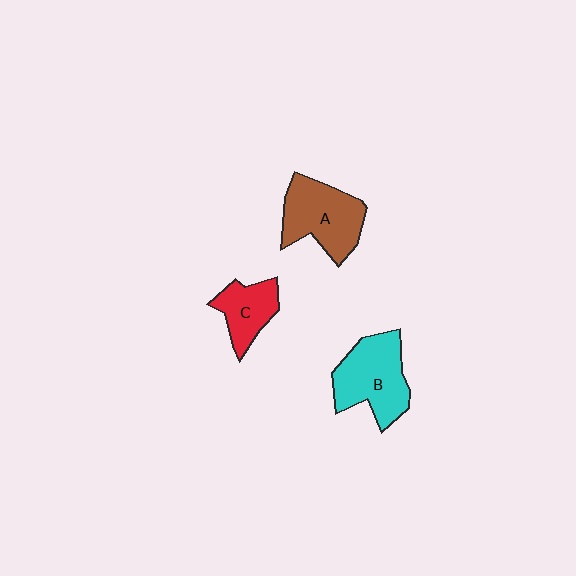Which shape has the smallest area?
Shape C (red).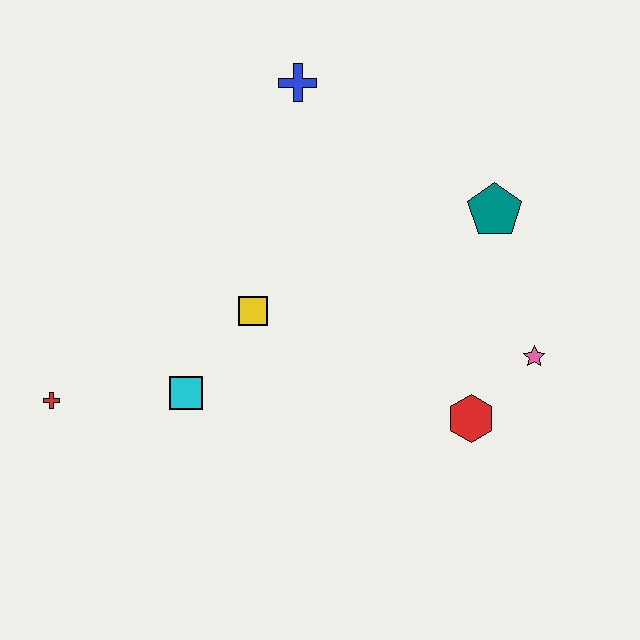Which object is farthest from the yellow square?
The pink star is farthest from the yellow square.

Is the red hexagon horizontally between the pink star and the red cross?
Yes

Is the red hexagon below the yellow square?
Yes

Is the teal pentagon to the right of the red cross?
Yes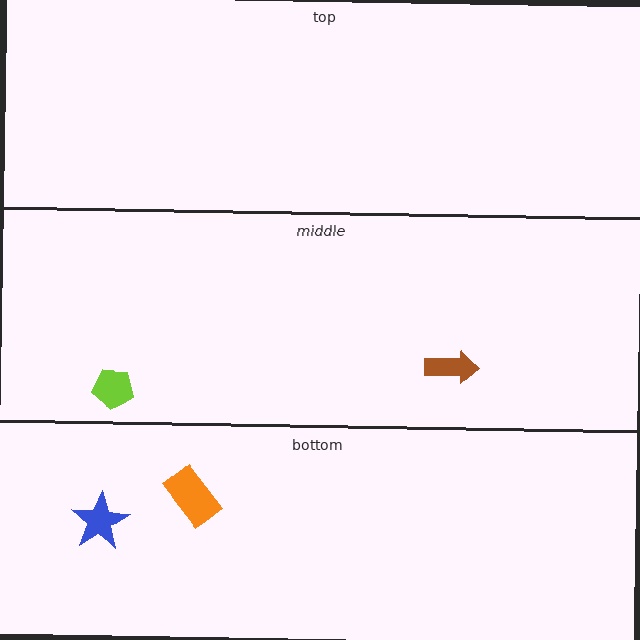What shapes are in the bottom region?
The orange rectangle, the blue star.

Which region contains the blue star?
The bottom region.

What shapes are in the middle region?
The brown arrow, the lime pentagon.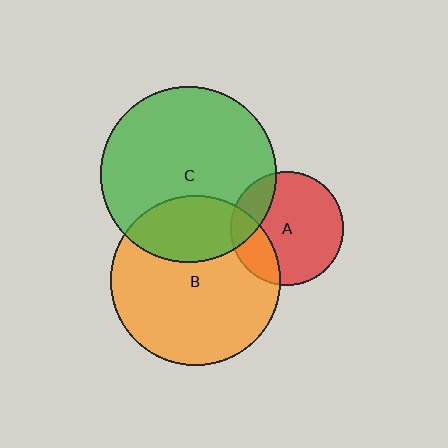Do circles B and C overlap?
Yes.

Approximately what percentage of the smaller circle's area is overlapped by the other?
Approximately 30%.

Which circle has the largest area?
Circle C (green).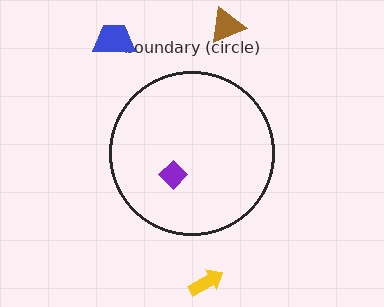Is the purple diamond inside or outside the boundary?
Inside.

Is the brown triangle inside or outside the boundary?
Outside.